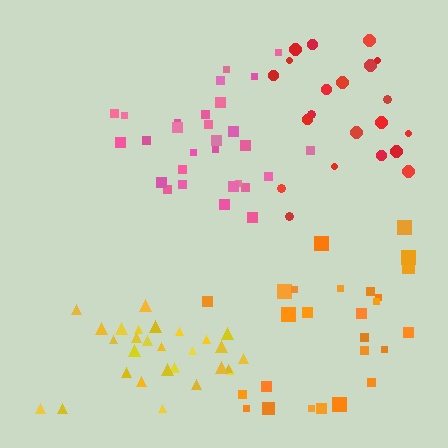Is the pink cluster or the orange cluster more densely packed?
Pink.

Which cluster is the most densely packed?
Pink.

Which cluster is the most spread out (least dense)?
Orange.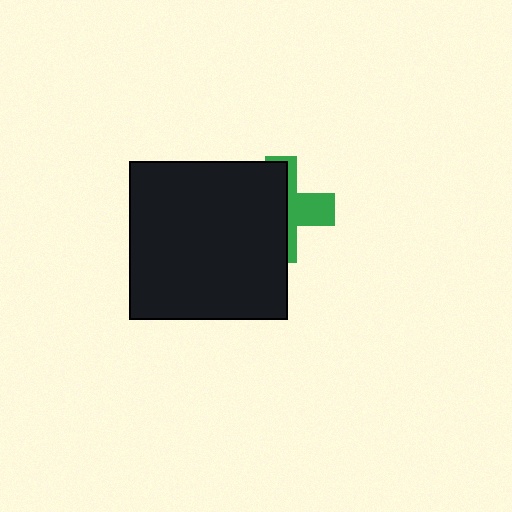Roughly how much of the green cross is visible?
A small part of it is visible (roughly 41%).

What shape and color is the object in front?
The object in front is a black square.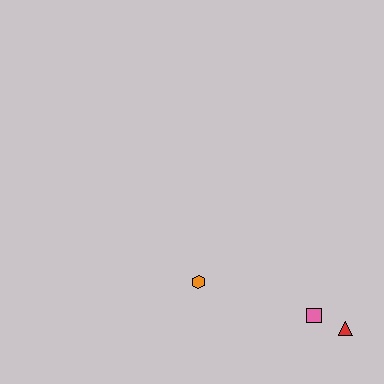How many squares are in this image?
There is 1 square.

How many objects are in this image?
There are 3 objects.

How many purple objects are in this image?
There are no purple objects.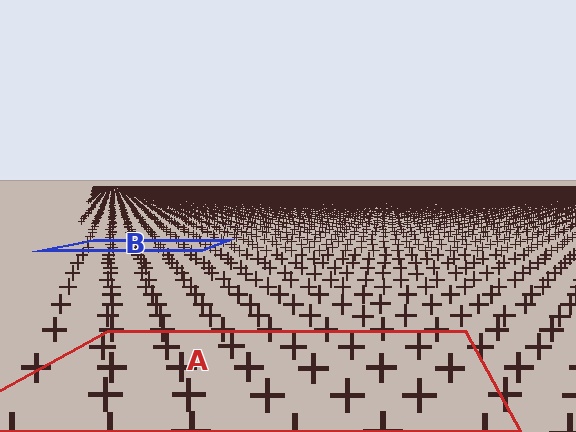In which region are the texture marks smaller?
The texture marks are smaller in region B, because it is farther away.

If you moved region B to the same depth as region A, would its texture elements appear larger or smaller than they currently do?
They would appear larger. At a closer depth, the same texture elements are projected at a bigger on-screen size.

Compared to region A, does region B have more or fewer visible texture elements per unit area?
Region B has more texture elements per unit area — they are packed more densely because it is farther away.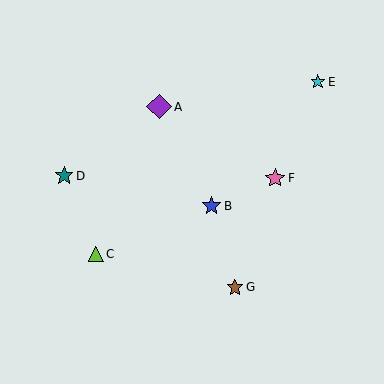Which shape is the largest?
The purple diamond (labeled A) is the largest.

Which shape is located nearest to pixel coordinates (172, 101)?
The purple diamond (labeled A) at (159, 107) is nearest to that location.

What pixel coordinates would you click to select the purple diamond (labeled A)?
Click at (159, 107) to select the purple diamond A.